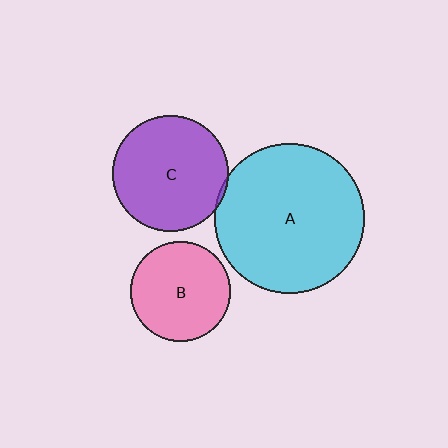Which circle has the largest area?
Circle A (cyan).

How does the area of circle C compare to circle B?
Approximately 1.3 times.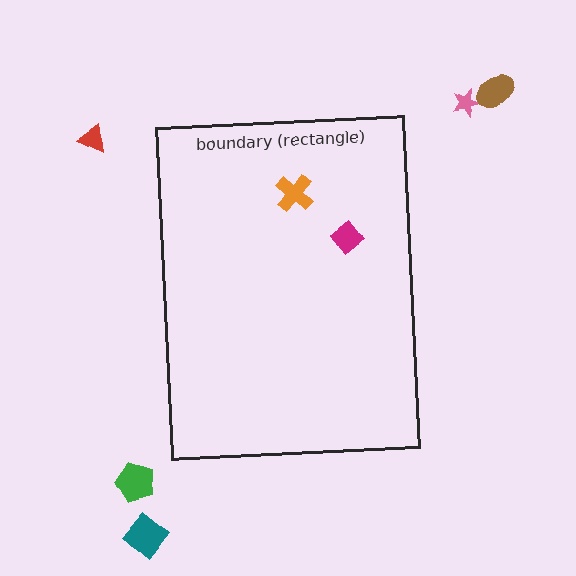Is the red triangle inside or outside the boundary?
Outside.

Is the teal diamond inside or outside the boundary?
Outside.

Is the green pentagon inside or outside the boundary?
Outside.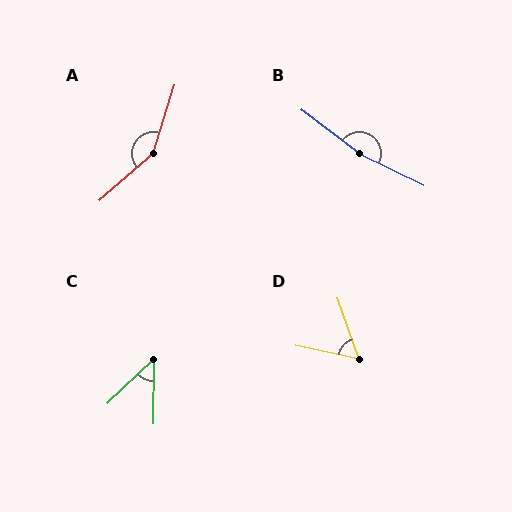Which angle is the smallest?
C, at approximately 46 degrees.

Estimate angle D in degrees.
Approximately 58 degrees.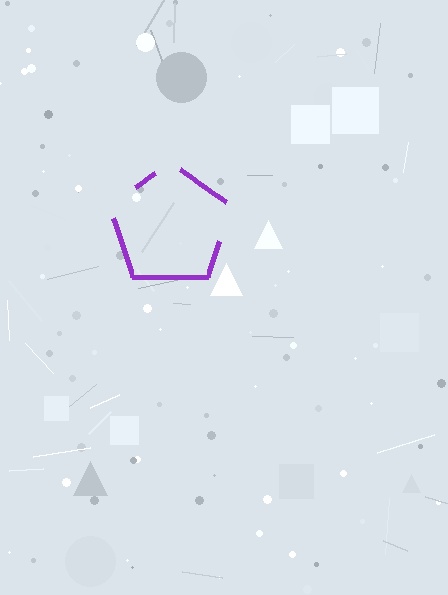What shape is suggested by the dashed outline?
The dashed outline suggests a pentagon.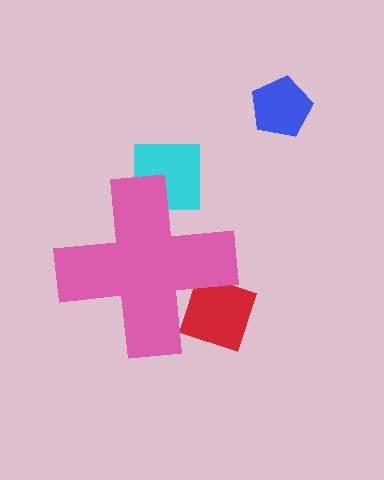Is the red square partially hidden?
Yes, the red square is partially hidden behind the pink cross.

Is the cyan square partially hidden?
Yes, the cyan square is partially hidden behind the pink cross.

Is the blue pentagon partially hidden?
No, the blue pentagon is fully visible.